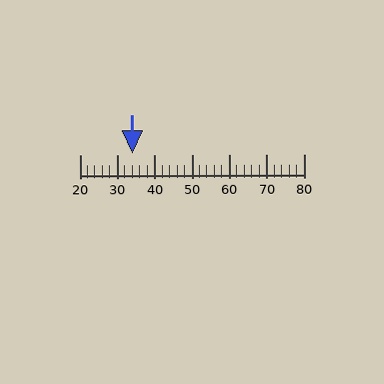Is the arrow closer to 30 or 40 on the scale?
The arrow is closer to 30.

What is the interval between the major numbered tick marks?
The major tick marks are spaced 10 units apart.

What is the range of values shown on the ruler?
The ruler shows values from 20 to 80.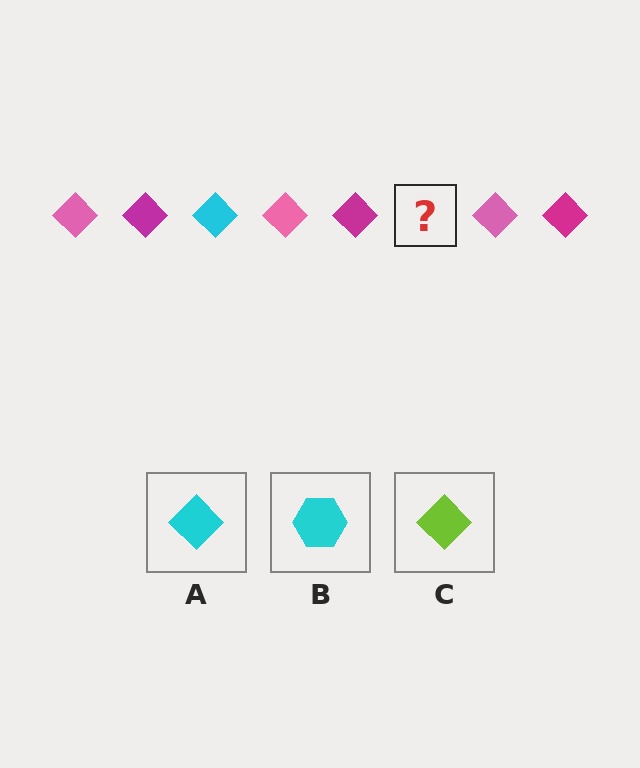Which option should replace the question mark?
Option A.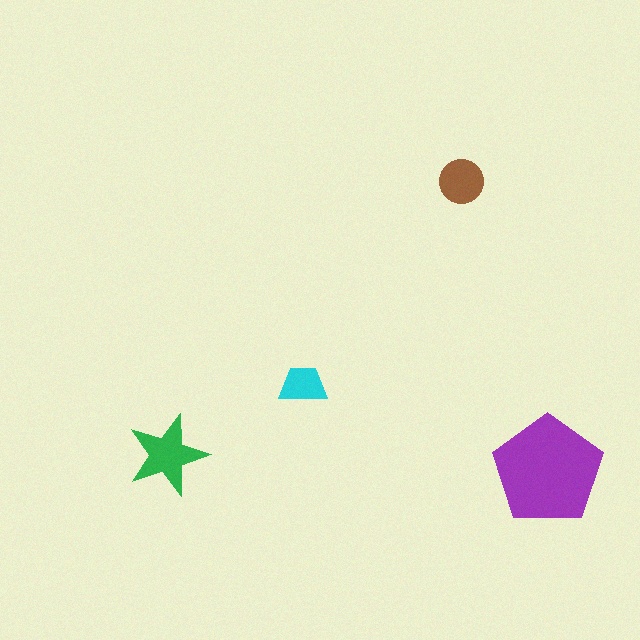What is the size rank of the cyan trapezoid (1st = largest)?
4th.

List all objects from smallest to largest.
The cyan trapezoid, the brown circle, the green star, the purple pentagon.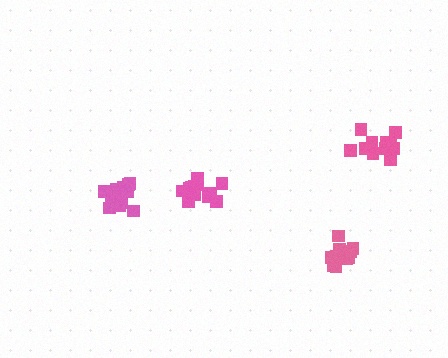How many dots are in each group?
Group 1: 12 dots, Group 2: 13 dots, Group 3: 12 dots, Group 4: 12 dots (49 total).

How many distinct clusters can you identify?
There are 4 distinct clusters.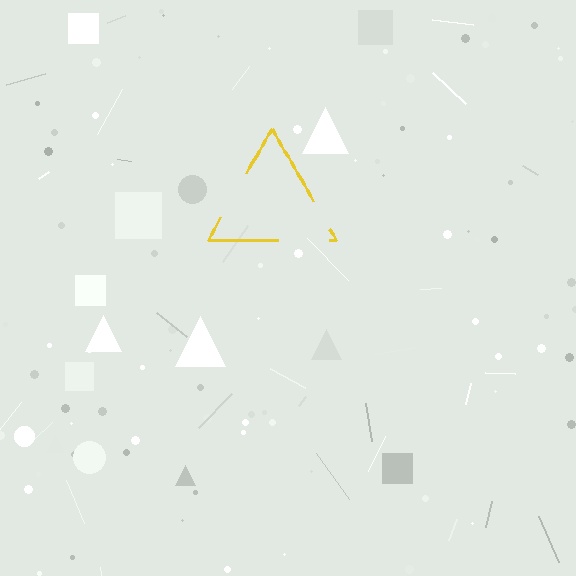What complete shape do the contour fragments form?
The contour fragments form a triangle.